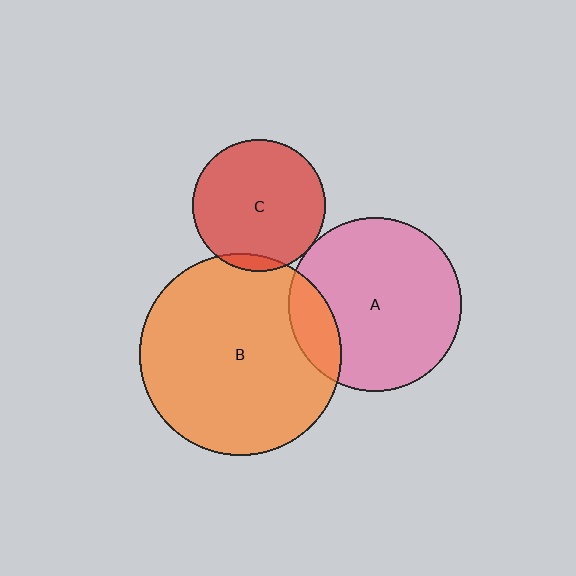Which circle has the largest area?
Circle B (orange).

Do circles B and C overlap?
Yes.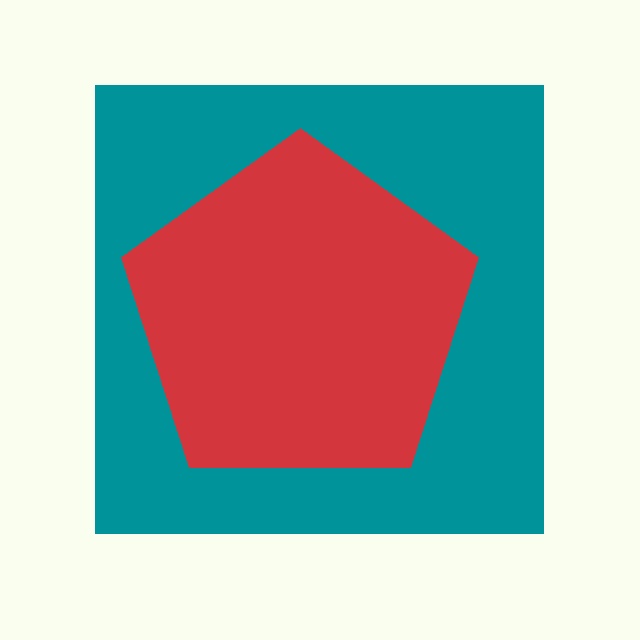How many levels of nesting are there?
2.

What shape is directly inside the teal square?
The red pentagon.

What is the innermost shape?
The red pentagon.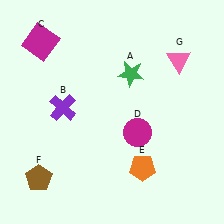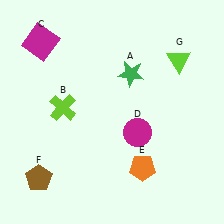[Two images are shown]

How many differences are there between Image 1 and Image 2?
There are 2 differences between the two images.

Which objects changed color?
B changed from purple to lime. G changed from pink to lime.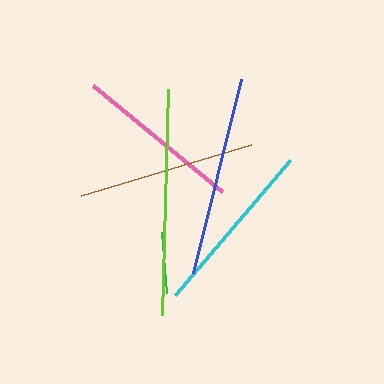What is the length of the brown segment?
The brown segment is approximately 178 pixels long.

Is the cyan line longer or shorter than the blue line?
The blue line is longer than the cyan line.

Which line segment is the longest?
The lime line is the longest at approximately 226 pixels.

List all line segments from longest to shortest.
From longest to shortest: lime, blue, cyan, brown, pink, green.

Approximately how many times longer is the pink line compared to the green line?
The pink line is approximately 2.7 times the length of the green line.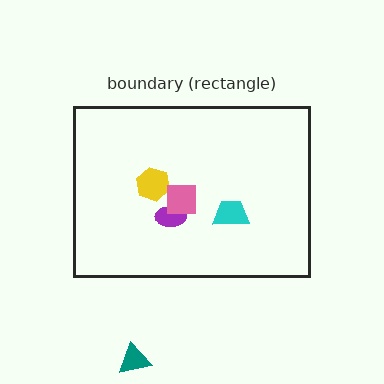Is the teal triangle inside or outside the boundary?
Outside.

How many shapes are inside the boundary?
4 inside, 1 outside.